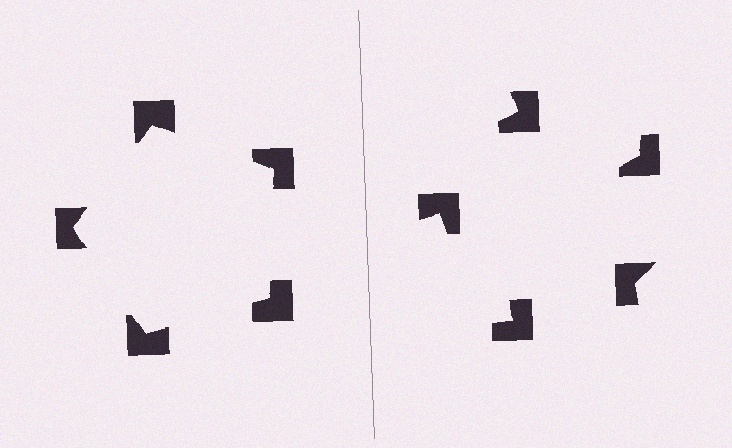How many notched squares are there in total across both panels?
10 — 5 on each side.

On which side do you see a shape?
An illusory pentagon appears on the left side. On the right side the wedge cuts are rotated, so no coherent shape forms.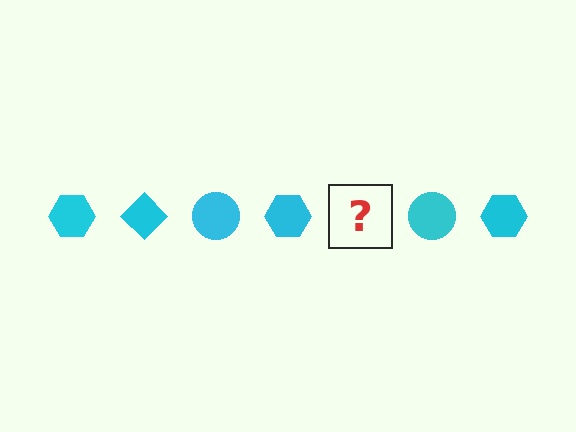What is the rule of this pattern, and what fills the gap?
The rule is that the pattern cycles through hexagon, diamond, circle shapes in cyan. The gap should be filled with a cyan diamond.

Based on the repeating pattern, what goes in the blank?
The blank should be a cyan diamond.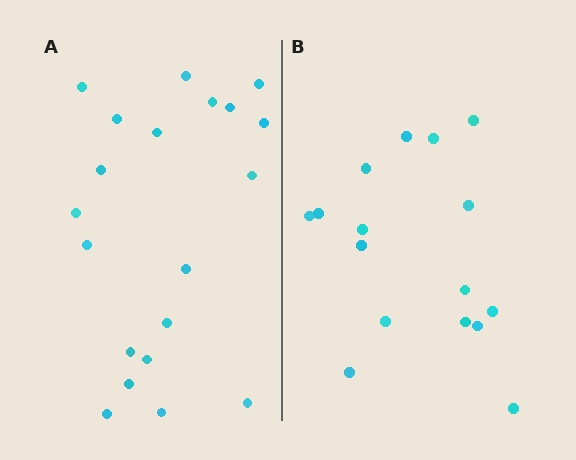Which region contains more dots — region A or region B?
Region A (the left region) has more dots.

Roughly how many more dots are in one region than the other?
Region A has about 4 more dots than region B.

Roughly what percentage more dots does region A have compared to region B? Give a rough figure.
About 25% more.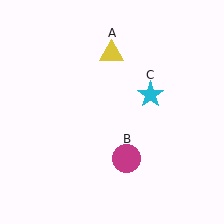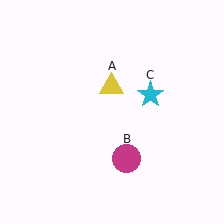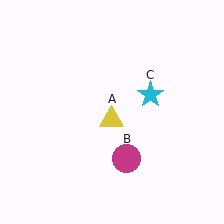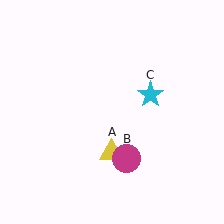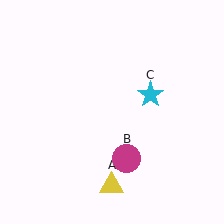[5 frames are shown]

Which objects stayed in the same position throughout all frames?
Magenta circle (object B) and cyan star (object C) remained stationary.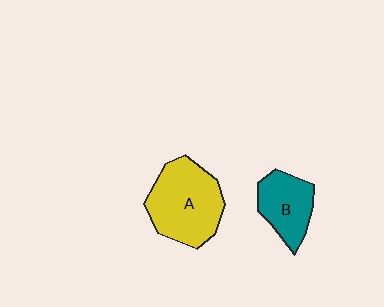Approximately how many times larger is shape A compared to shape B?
Approximately 1.6 times.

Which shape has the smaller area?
Shape B (teal).